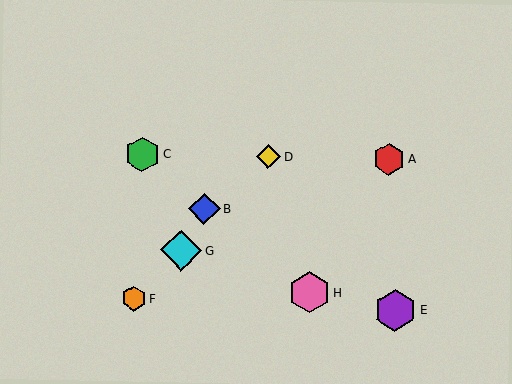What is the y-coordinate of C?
Object C is at y≈154.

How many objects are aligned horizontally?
3 objects (A, C, D) are aligned horizontally.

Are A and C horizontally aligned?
Yes, both are at y≈159.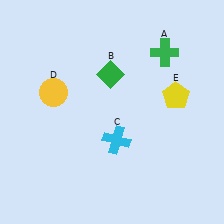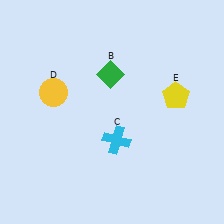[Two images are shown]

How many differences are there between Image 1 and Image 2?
There is 1 difference between the two images.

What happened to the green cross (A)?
The green cross (A) was removed in Image 2. It was in the top-right area of Image 1.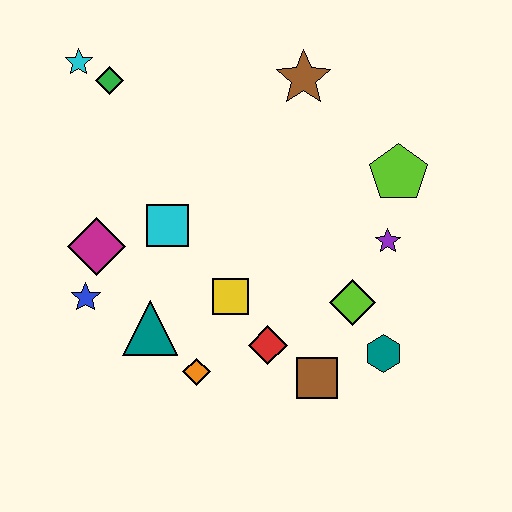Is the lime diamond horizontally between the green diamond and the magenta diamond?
No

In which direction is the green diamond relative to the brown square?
The green diamond is above the brown square.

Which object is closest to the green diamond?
The cyan star is closest to the green diamond.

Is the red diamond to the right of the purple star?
No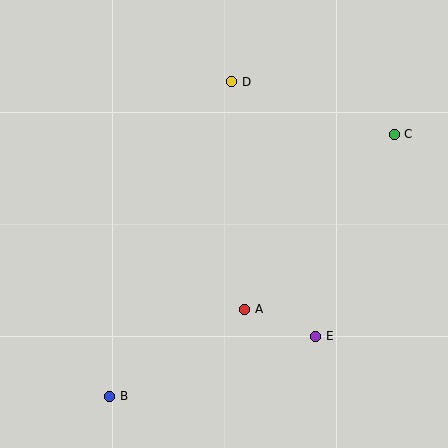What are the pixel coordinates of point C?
Point C is at (394, 134).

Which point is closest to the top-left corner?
Point D is closest to the top-left corner.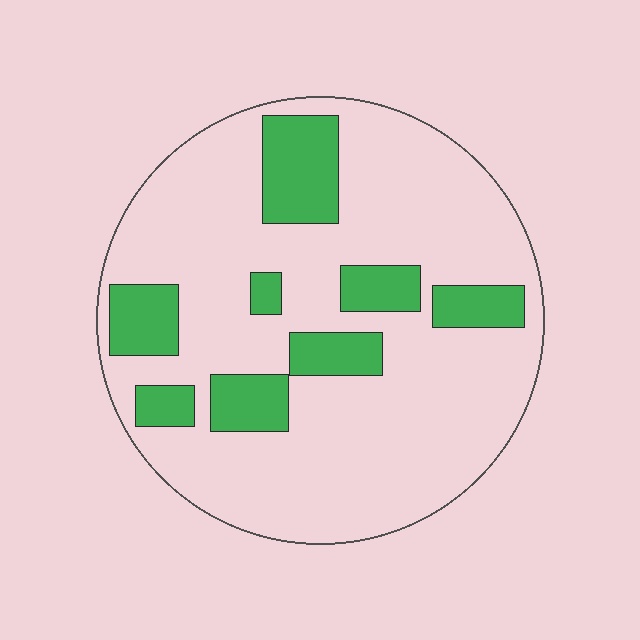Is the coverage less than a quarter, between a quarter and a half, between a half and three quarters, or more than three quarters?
Less than a quarter.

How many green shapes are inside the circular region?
8.